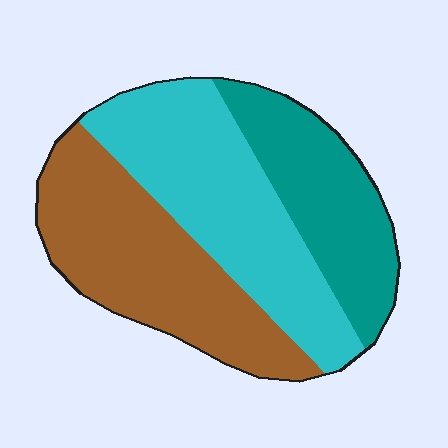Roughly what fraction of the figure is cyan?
Cyan takes up about three eighths (3/8) of the figure.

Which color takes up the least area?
Teal, at roughly 25%.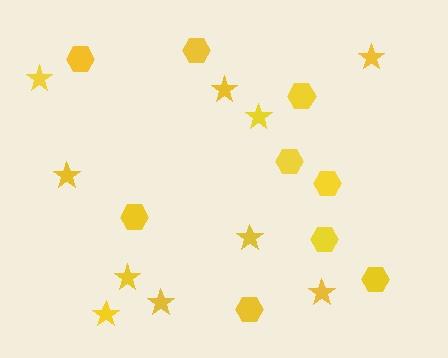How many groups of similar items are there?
There are 2 groups: one group of stars (10) and one group of hexagons (9).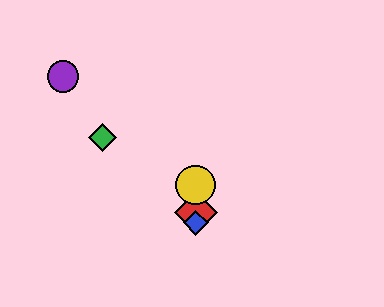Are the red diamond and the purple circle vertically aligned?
No, the red diamond is at x≈196 and the purple circle is at x≈63.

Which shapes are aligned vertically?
The red diamond, the blue diamond, the yellow circle are aligned vertically.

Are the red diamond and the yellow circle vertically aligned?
Yes, both are at x≈196.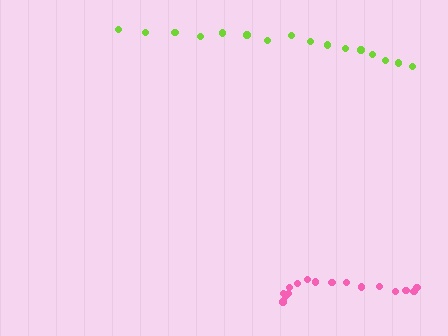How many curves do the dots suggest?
There are 2 distinct paths.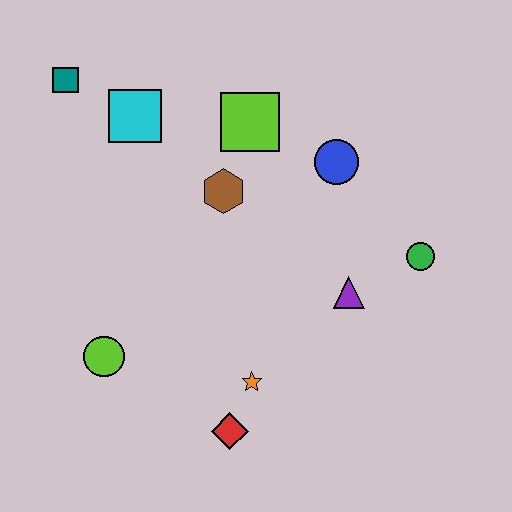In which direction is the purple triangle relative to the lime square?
The purple triangle is below the lime square.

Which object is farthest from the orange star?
The teal square is farthest from the orange star.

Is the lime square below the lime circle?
No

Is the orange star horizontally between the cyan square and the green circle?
Yes